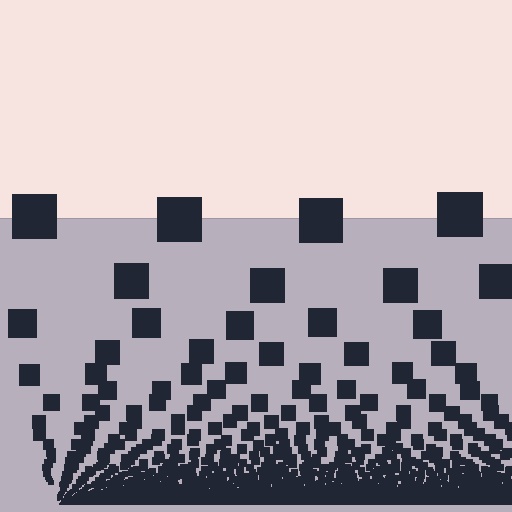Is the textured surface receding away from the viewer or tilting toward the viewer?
The surface appears to tilt toward the viewer. Texture elements get larger and sparser toward the top.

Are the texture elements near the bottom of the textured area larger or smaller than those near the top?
Smaller. The gradient is inverted — elements near the bottom are smaller and denser.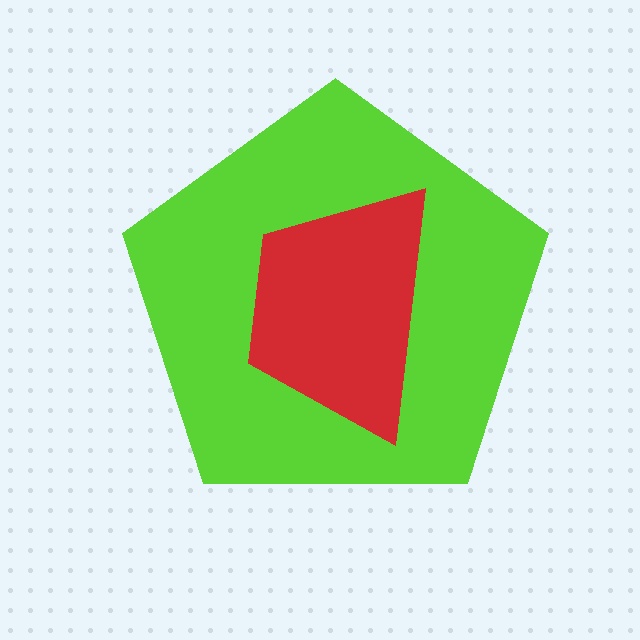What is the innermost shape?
The red trapezoid.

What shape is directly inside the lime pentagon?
The red trapezoid.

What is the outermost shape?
The lime pentagon.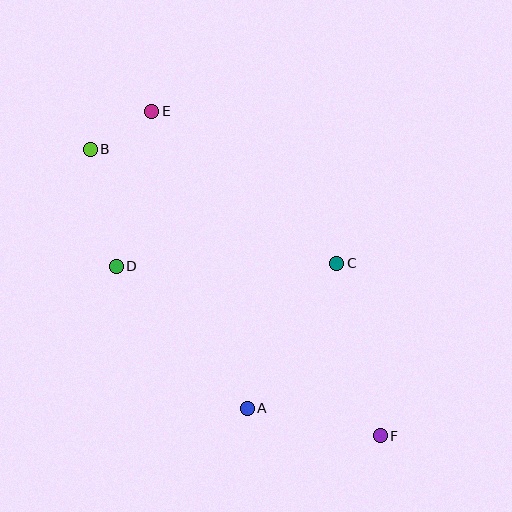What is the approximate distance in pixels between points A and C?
The distance between A and C is approximately 170 pixels.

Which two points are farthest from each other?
Points B and F are farthest from each other.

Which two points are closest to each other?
Points B and E are closest to each other.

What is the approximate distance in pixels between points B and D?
The distance between B and D is approximately 120 pixels.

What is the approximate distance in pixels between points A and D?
The distance between A and D is approximately 193 pixels.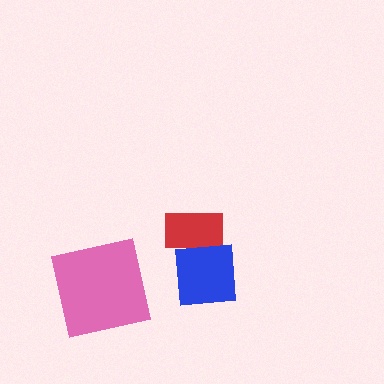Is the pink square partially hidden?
No, no other shape covers it.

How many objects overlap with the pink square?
0 objects overlap with the pink square.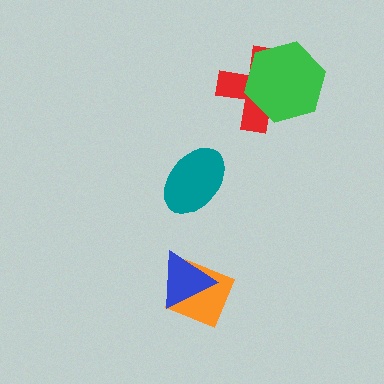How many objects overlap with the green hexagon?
1 object overlaps with the green hexagon.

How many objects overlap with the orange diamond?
1 object overlaps with the orange diamond.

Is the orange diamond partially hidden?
Yes, it is partially covered by another shape.